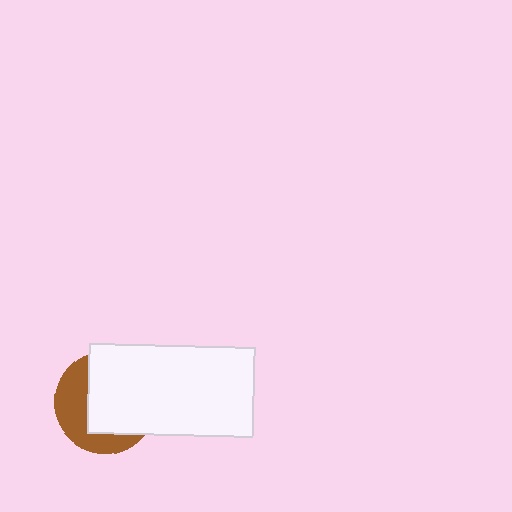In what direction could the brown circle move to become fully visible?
The brown circle could move toward the lower-left. That would shift it out from behind the white rectangle entirely.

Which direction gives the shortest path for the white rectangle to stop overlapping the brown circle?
Moving toward the upper-right gives the shortest separation.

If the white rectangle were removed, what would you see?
You would see the complete brown circle.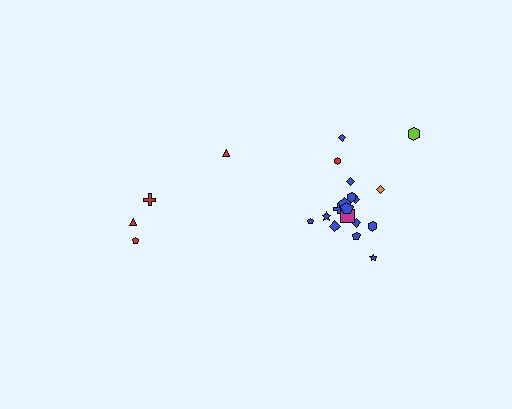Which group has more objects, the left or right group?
The right group.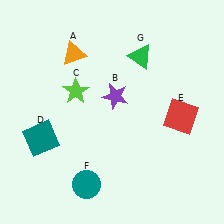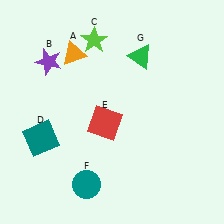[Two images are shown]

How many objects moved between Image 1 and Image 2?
3 objects moved between the two images.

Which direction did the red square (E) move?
The red square (E) moved left.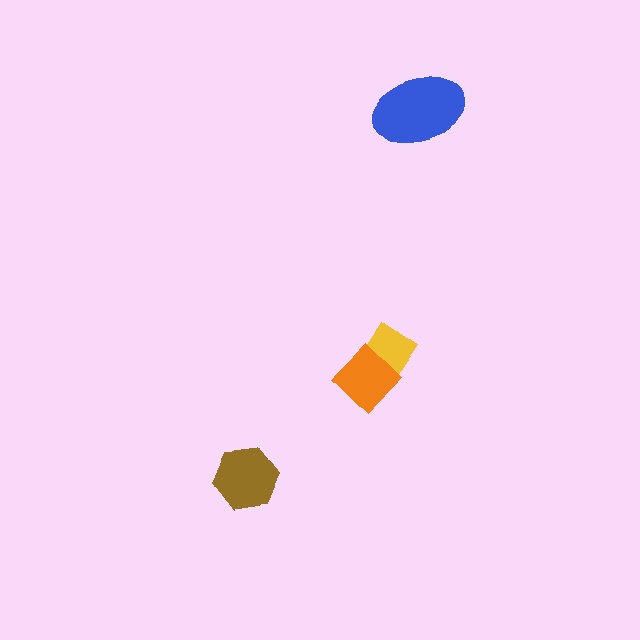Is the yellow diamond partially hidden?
Yes, it is partially covered by another shape.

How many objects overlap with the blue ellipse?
0 objects overlap with the blue ellipse.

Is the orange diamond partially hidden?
No, no other shape covers it.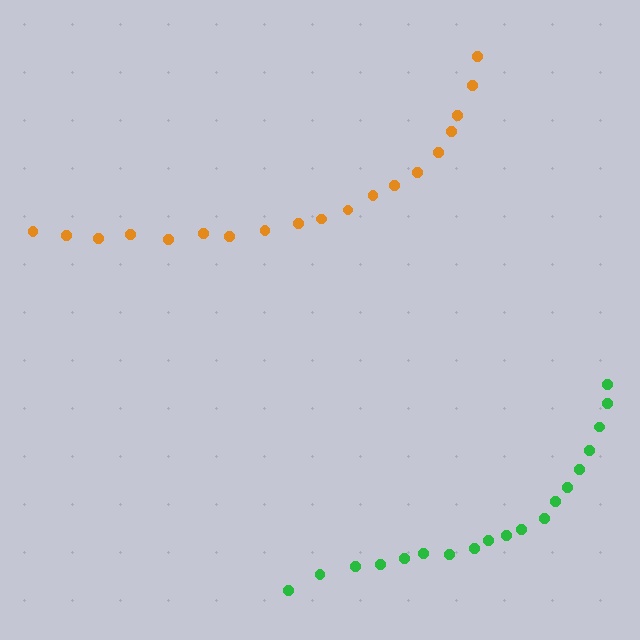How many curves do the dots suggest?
There are 2 distinct paths.